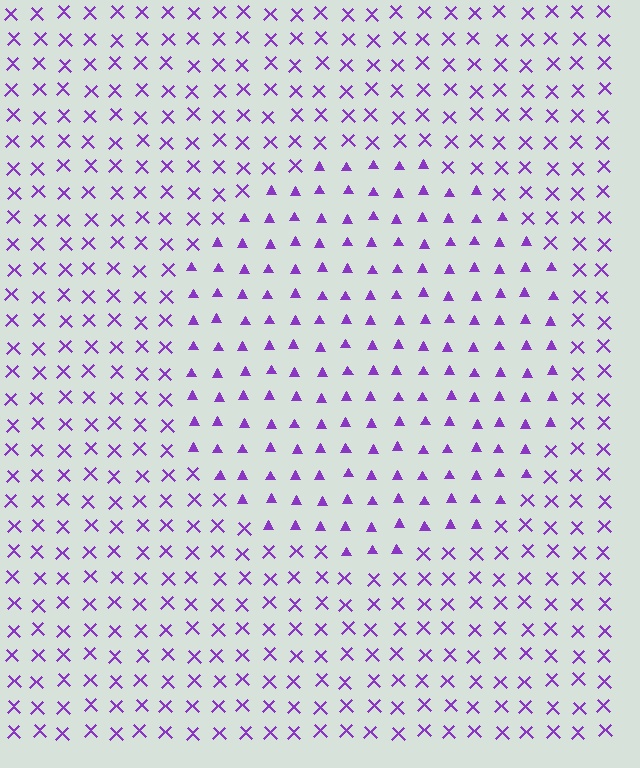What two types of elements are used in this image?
The image uses triangles inside the circle region and X marks outside it.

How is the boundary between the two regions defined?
The boundary is defined by a change in element shape: triangles inside vs. X marks outside. All elements share the same color and spacing.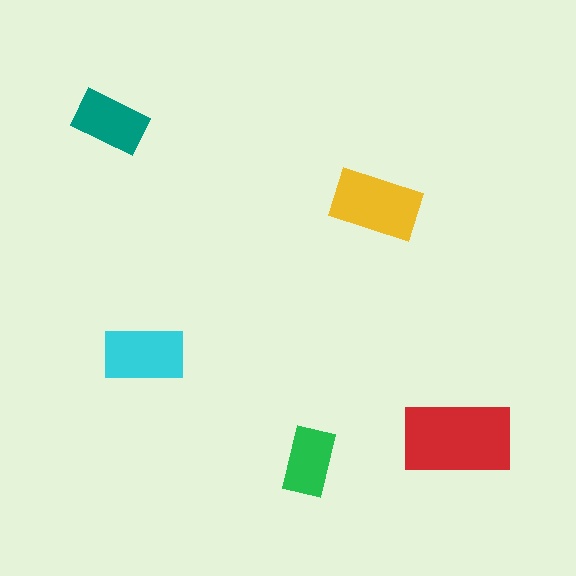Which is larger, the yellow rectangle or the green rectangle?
The yellow one.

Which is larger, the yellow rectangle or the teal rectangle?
The yellow one.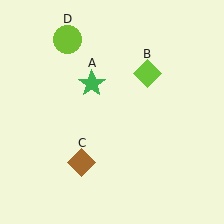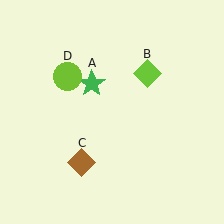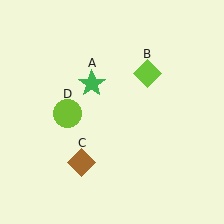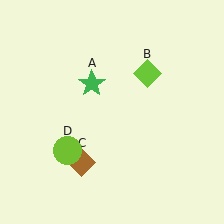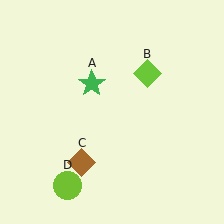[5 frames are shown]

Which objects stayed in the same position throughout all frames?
Green star (object A) and lime diamond (object B) and brown diamond (object C) remained stationary.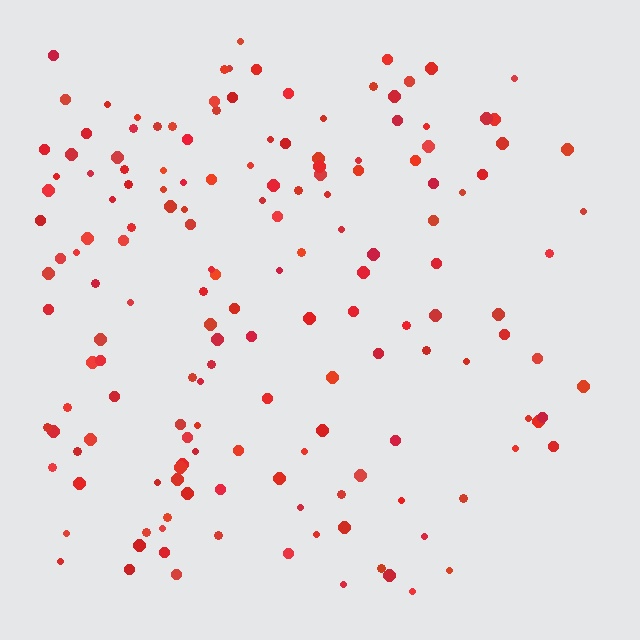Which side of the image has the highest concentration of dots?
The left.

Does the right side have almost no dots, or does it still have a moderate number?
Still a moderate number, just noticeably fewer than the left.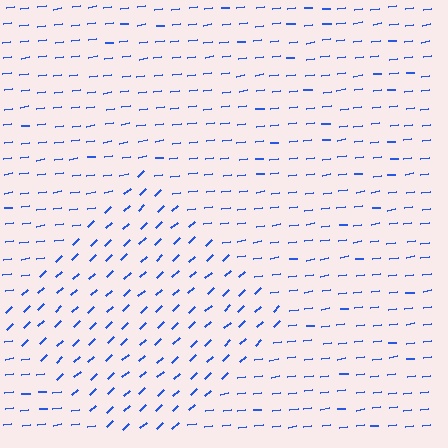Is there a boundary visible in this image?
Yes, there is a texture boundary formed by a change in line orientation.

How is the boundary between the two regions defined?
The boundary is defined purely by a change in line orientation (approximately 36 degrees difference). All lines are the same color and thickness.